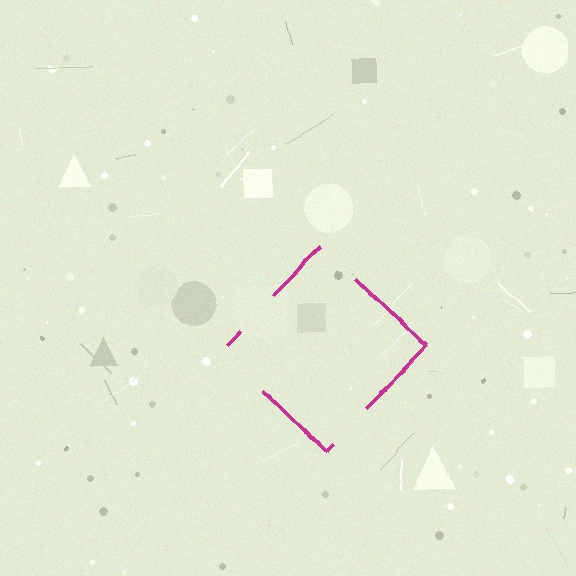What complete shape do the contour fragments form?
The contour fragments form a diamond.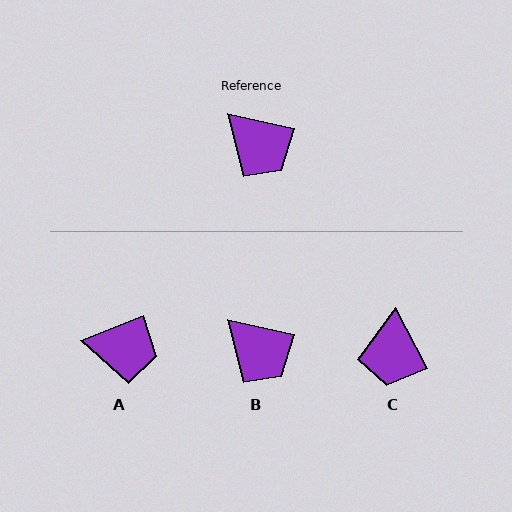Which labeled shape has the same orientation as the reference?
B.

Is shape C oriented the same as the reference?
No, it is off by about 50 degrees.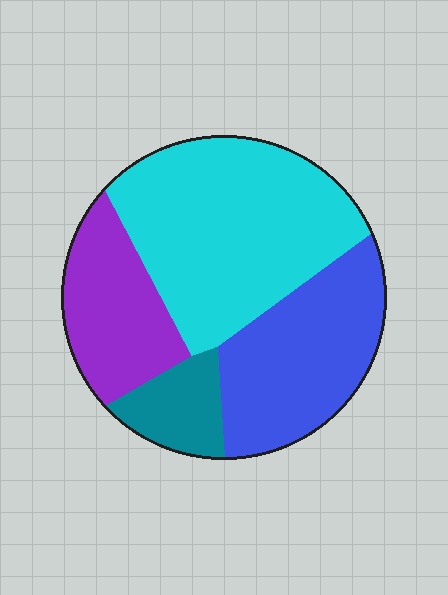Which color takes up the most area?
Cyan, at roughly 45%.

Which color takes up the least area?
Teal, at roughly 10%.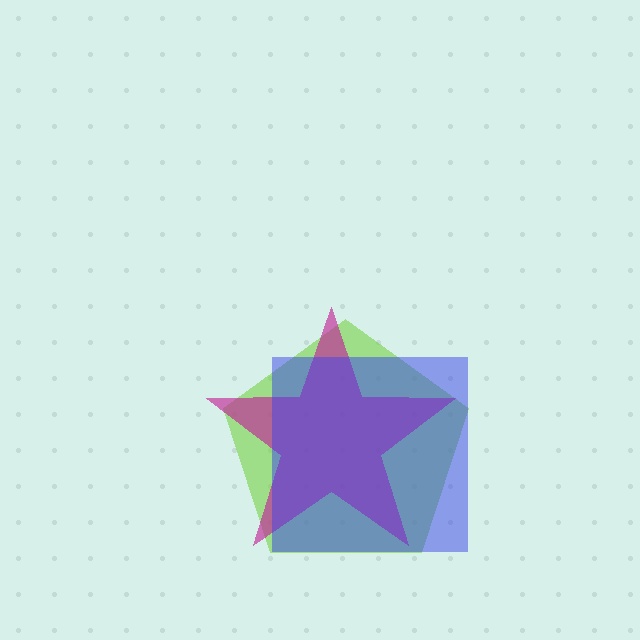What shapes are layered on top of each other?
The layered shapes are: a lime pentagon, a magenta star, a blue square.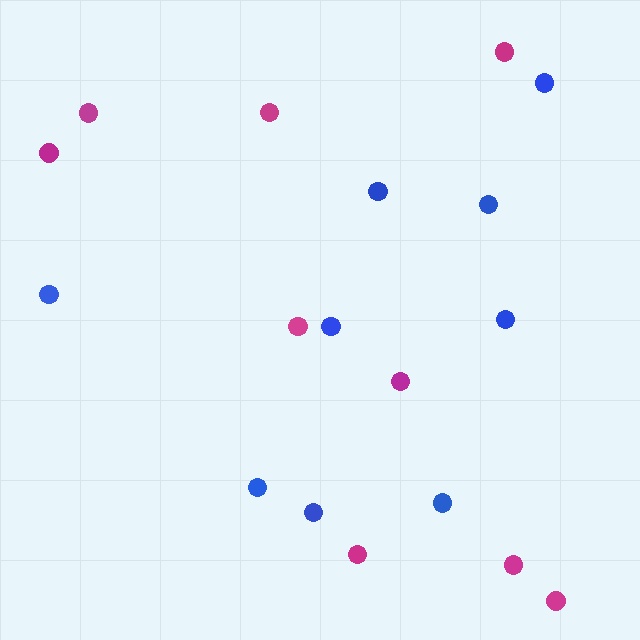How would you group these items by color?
There are 2 groups: one group of blue circles (9) and one group of magenta circles (9).